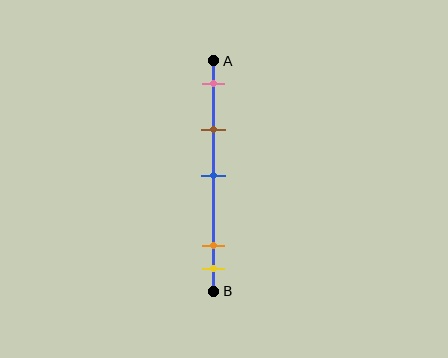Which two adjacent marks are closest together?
The orange and yellow marks are the closest adjacent pair.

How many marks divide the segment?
There are 5 marks dividing the segment.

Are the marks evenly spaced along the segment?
No, the marks are not evenly spaced.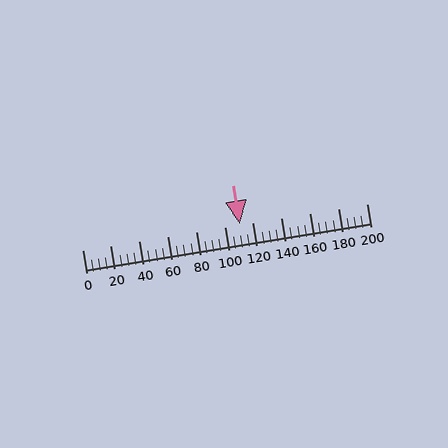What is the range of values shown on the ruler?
The ruler shows values from 0 to 200.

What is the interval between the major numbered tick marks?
The major tick marks are spaced 20 units apart.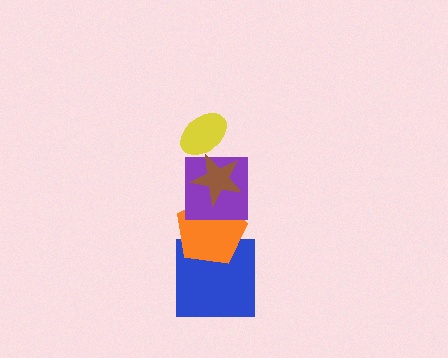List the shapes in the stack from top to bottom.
From top to bottom: the yellow ellipse, the brown star, the purple square, the orange pentagon, the blue square.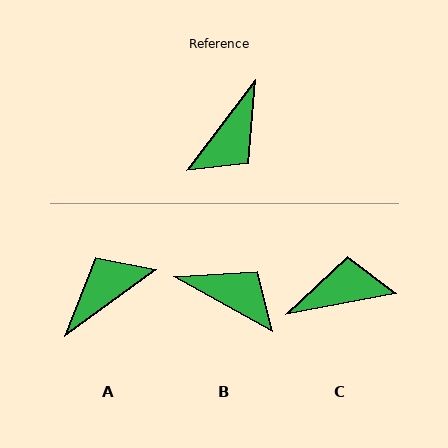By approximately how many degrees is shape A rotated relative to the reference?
Approximately 163 degrees counter-clockwise.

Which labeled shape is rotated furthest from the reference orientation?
A, about 163 degrees away.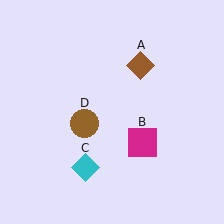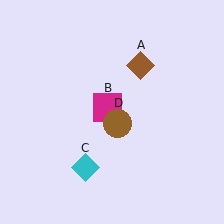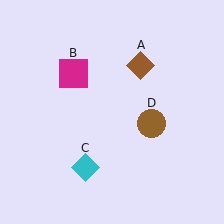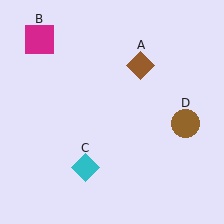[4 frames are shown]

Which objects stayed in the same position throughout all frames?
Brown diamond (object A) and cyan diamond (object C) remained stationary.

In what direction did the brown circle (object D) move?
The brown circle (object D) moved right.